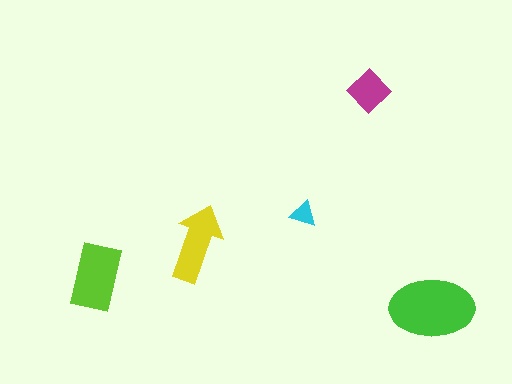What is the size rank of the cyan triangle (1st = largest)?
5th.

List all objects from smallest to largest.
The cyan triangle, the magenta diamond, the yellow arrow, the lime rectangle, the green ellipse.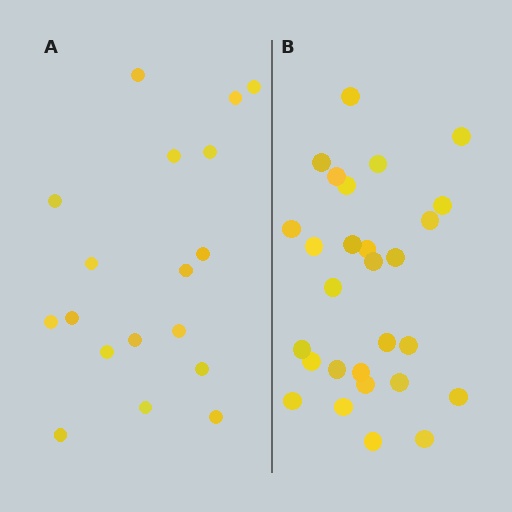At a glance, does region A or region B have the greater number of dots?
Region B (the right region) has more dots.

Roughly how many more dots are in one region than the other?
Region B has roughly 10 or so more dots than region A.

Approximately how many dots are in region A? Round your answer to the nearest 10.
About 20 dots. (The exact count is 18, which rounds to 20.)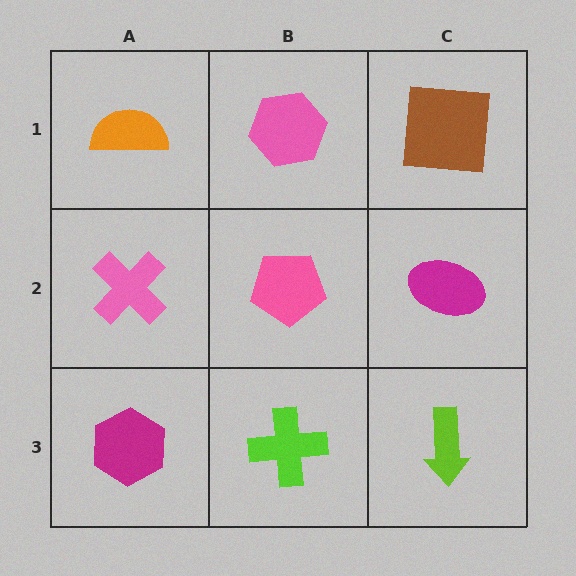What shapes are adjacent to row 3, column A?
A pink cross (row 2, column A), a lime cross (row 3, column B).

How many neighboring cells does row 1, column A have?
2.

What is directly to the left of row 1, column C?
A pink hexagon.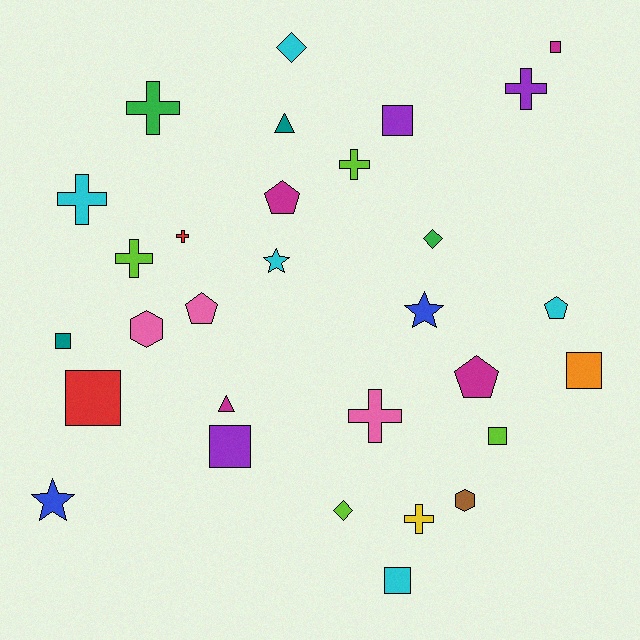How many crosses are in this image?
There are 8 crosses.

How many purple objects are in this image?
There are 3 purple objects.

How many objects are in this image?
There are 30 objects.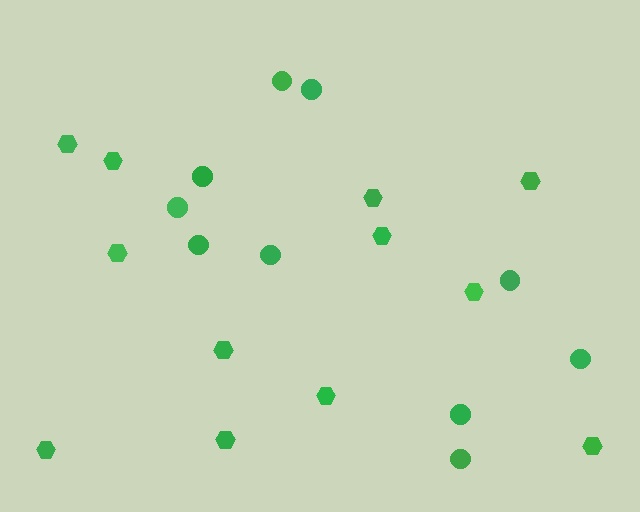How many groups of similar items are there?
There are 2 groups: one group of hexagons (12) and one group of circles (10).